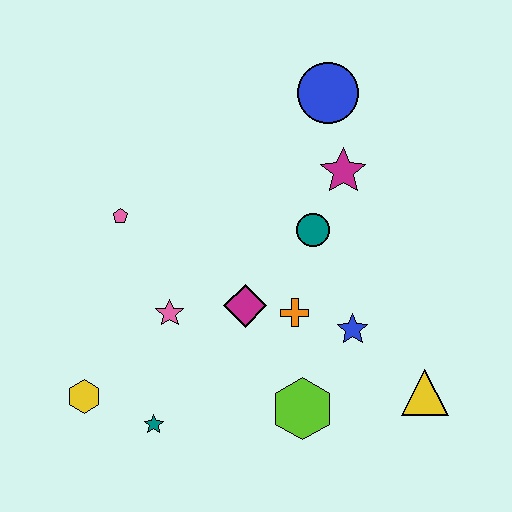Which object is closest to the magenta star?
The teal circle is closest to the magenta star.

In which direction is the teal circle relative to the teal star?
The teal circle is above the teal star.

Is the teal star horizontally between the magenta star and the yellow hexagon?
Yes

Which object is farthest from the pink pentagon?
The yellow triangle is farthest from the pink pentagon.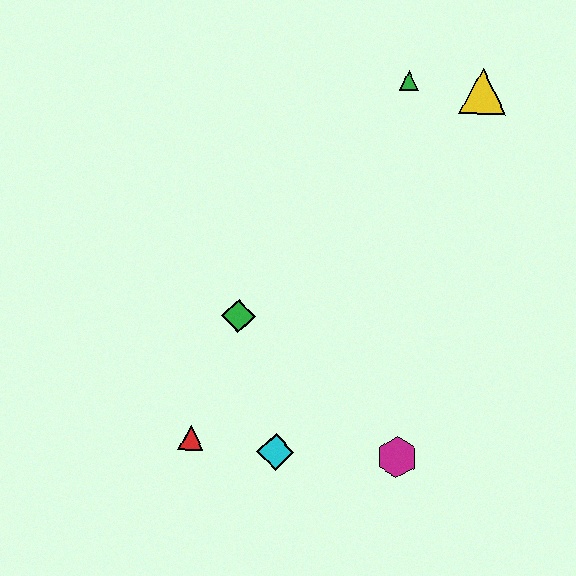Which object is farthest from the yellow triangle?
The red triangle is farthest from the yellow triangle.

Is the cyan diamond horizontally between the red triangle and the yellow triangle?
Yes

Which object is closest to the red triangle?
The cyan diamond is closest to the red triangle.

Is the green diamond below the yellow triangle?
Yes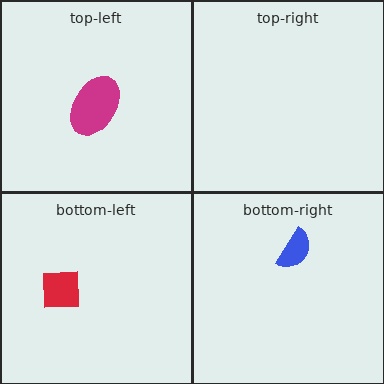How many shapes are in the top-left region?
1.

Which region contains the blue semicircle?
The bottom-right region.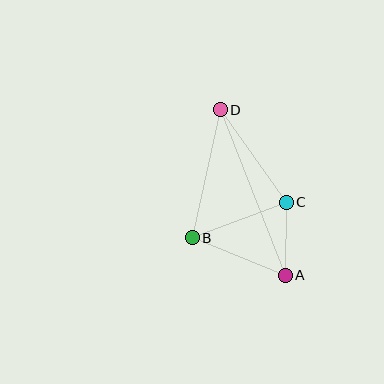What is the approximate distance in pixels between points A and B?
The distance between A and B is approximately 100 pixels.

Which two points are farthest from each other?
Points A and D are farthest from each other.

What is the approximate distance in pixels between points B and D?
The distance between B and D is approximately 131 pixels.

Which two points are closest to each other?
Points A and C are closest to each other.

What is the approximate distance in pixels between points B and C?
The distance between B and C is approximately 100 pixels.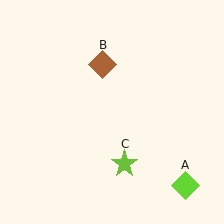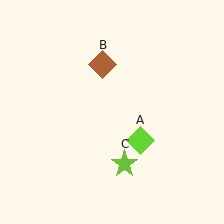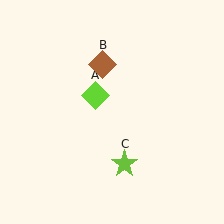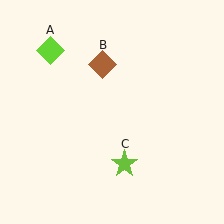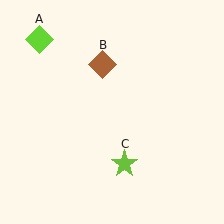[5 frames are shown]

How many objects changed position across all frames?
1 object changed position: lime diamond (object A).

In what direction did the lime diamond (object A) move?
The lime diamond (object A) moved up and to the left.